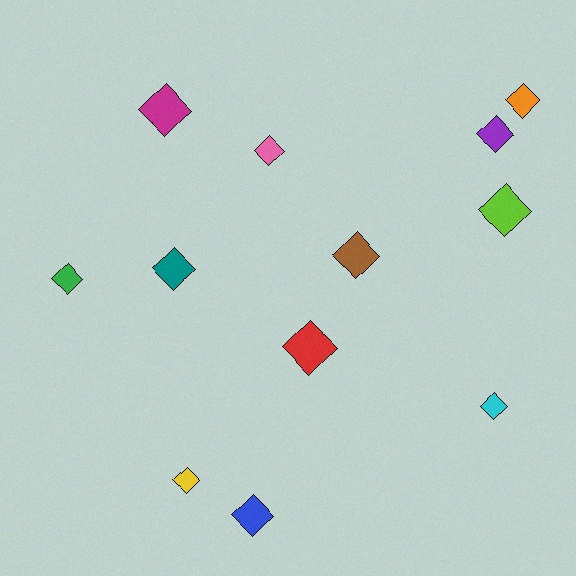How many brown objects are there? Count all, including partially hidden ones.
There is 1 brown object.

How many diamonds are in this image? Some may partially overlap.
There are 12 diamonds.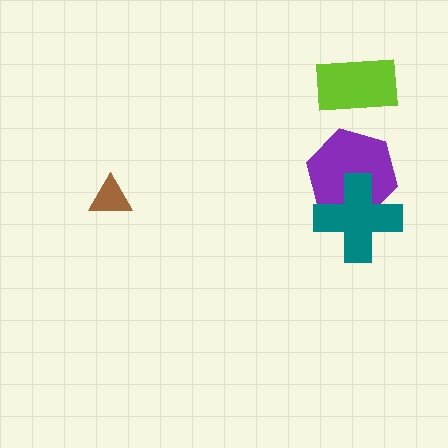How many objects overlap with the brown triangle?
0 objects overlap with the brown triangle.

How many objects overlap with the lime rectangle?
0 objects overlap with the lime rectangle.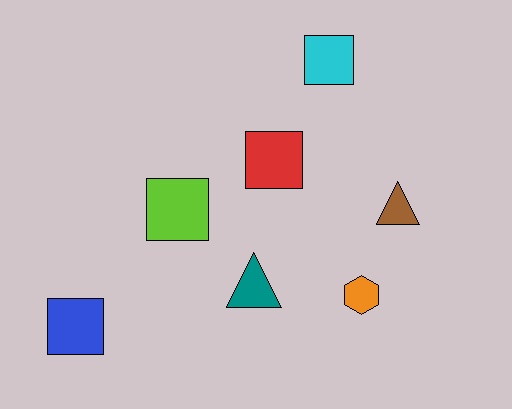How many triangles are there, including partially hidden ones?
There are 2 triangles.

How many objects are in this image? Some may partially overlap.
There are 7 objects.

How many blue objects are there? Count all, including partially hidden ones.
There is 1 blue object.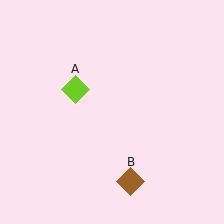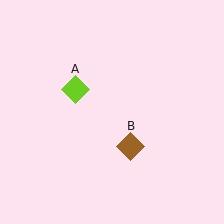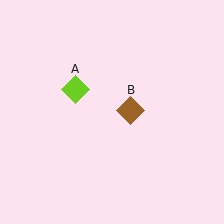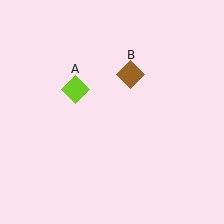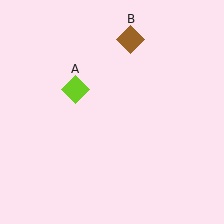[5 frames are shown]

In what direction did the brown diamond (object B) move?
The brown diamond (object B) moved up.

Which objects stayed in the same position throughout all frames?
Lime diamond (object A) remained stationary.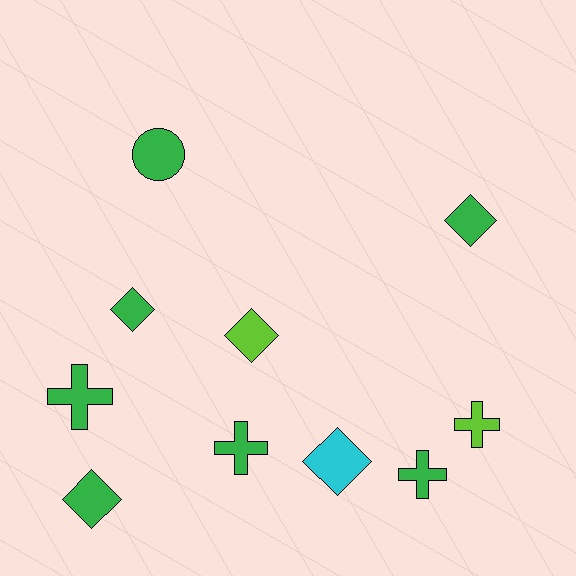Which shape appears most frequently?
Diamond, with 5 objects.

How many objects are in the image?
There are 10 objects.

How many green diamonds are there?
There are 3 green diamonds.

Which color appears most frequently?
Green, with 7 objects.